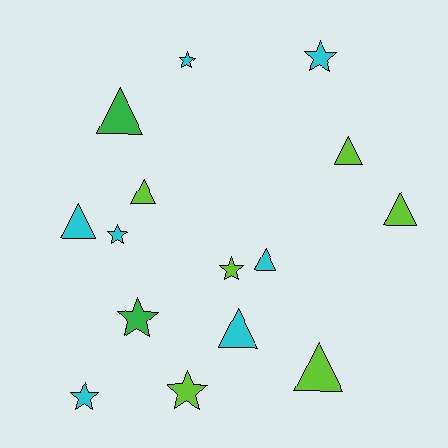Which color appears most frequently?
Cyan, with 7 objects.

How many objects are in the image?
There are 15 objects.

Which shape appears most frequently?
Triangle, with 8 objects.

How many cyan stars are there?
There are 4 cyan stars.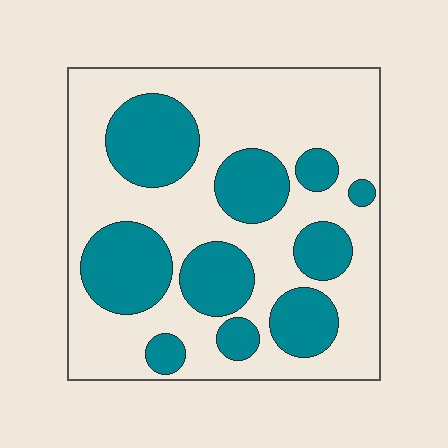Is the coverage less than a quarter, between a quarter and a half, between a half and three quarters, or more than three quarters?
Between a quarter and a half.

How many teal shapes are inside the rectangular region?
10.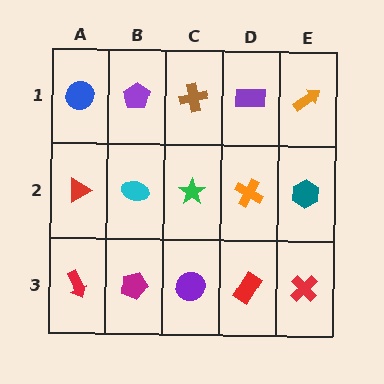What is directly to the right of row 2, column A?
A cyan ellipse.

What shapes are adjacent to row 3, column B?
A cyan ellipse (row 2, column B), a red arrow (row 3, column A), a purple circle (row 3, column C).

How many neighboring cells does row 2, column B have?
4.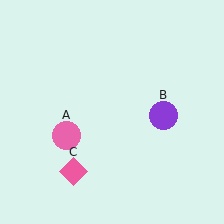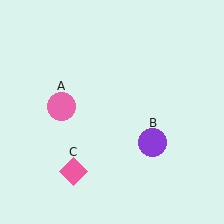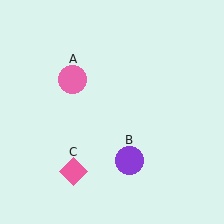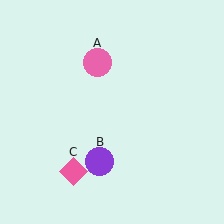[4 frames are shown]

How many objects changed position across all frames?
2 objects changed position: pink circle (object A), purple circle (object B).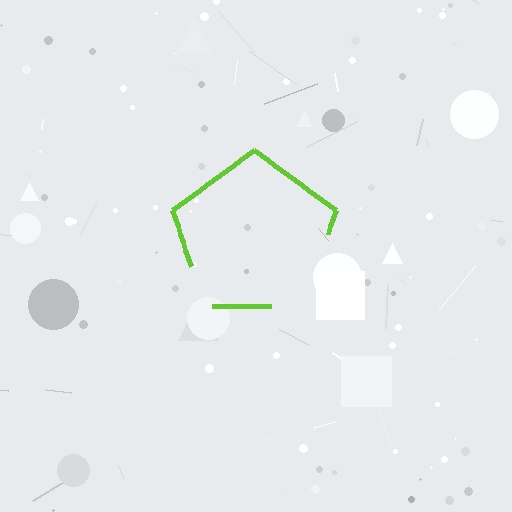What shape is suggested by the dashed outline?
The dashed outline suggests a pentagon.